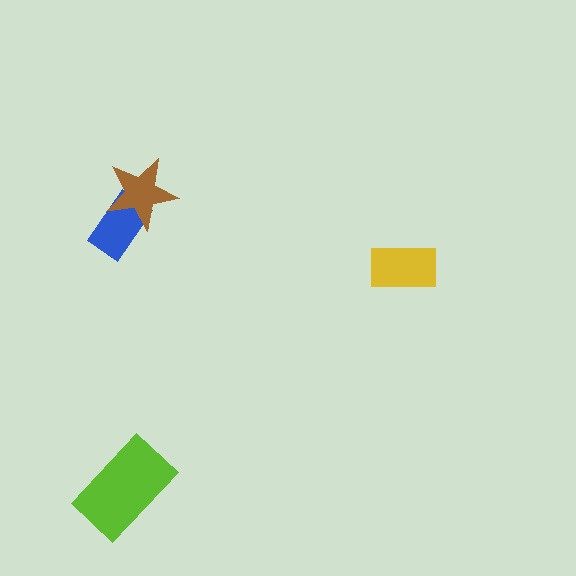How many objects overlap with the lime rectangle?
0 objects overlap with the lime rectangle.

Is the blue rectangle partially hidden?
Yes, it is partially covered by another shape.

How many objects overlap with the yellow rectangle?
0 objects overlap with the yellow rectangle.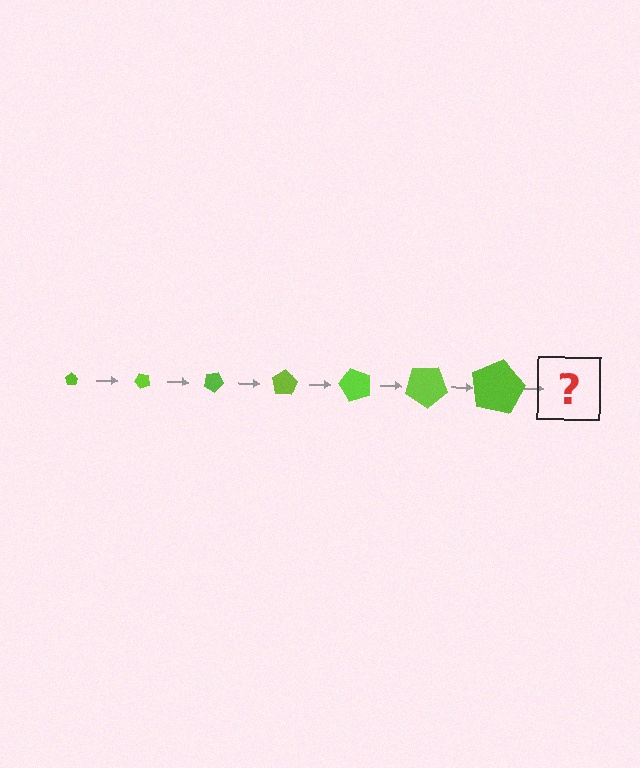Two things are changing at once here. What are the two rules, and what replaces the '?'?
The two rules are that the pentagon grows larger each step and it rotates 50 degrees each step. The '?' should be a pentagon, larger than the previous one and rotated 350 degrees from the start.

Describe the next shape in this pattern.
It should be a pentagon, larger than the previous one and rotated 350 degrees from the start.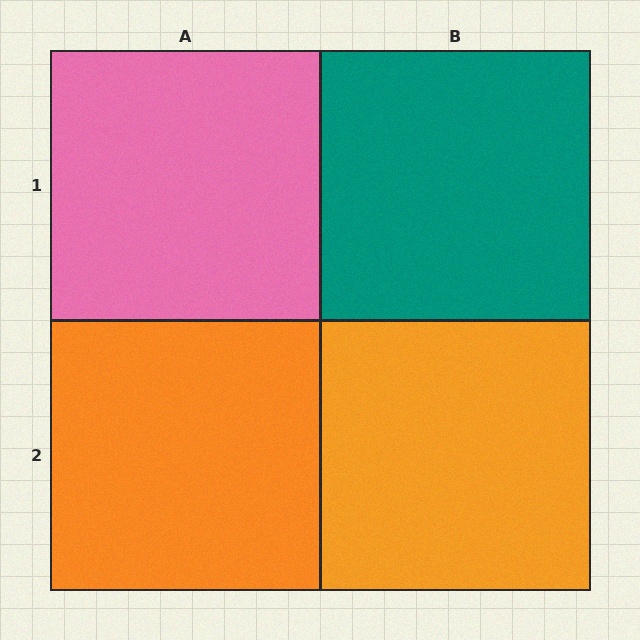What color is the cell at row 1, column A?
Pink.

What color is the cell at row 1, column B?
Teal.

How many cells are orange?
2 cells are orange.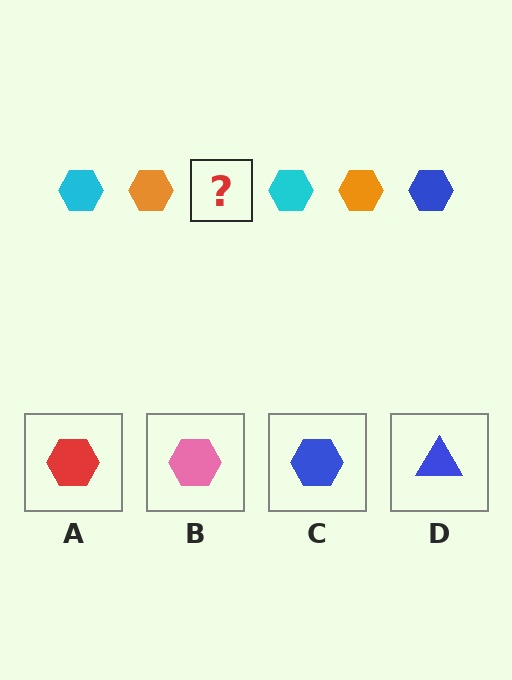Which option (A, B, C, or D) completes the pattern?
C.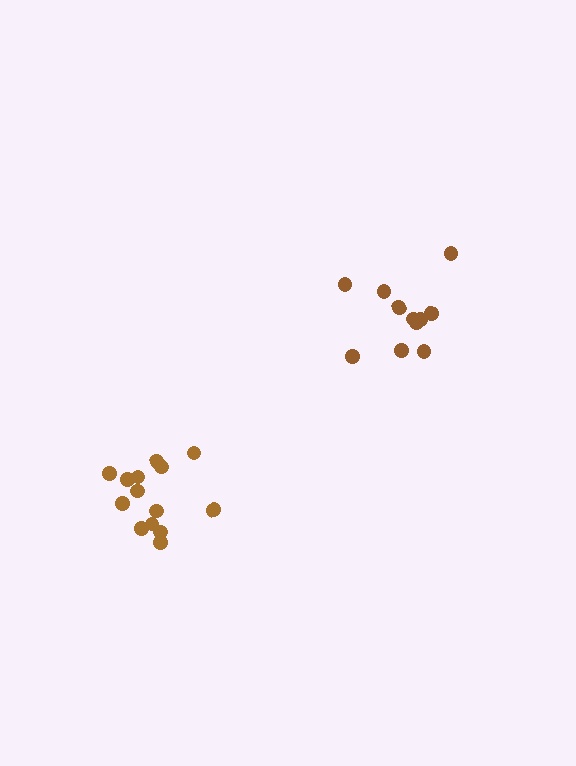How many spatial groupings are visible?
There are 2 spatial groupings.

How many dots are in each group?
Group 1: 11 dots, Group 2: 14 dots (25 total).